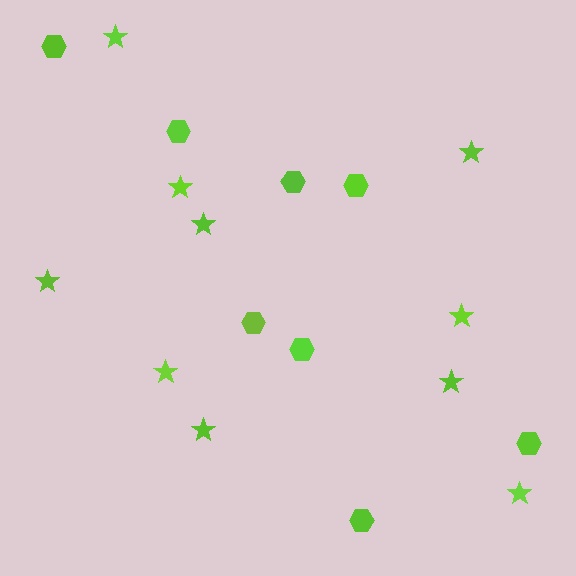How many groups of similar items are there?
There are 2 groups: one group of stars (10) and one group of hexagons (8).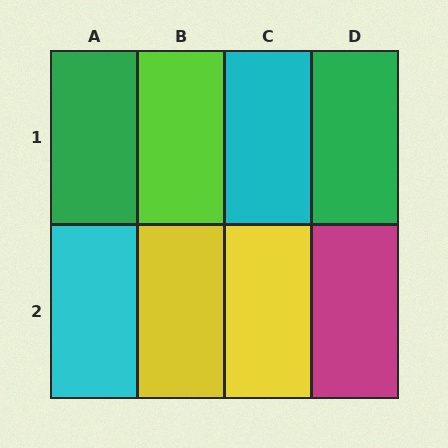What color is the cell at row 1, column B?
Lime.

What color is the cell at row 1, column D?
Green.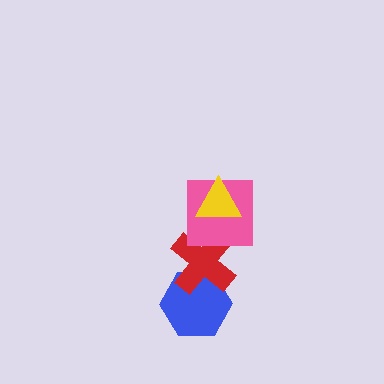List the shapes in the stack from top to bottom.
From top to bottom: the yellow triangle, the pink square, the red cross, the blue hexagon.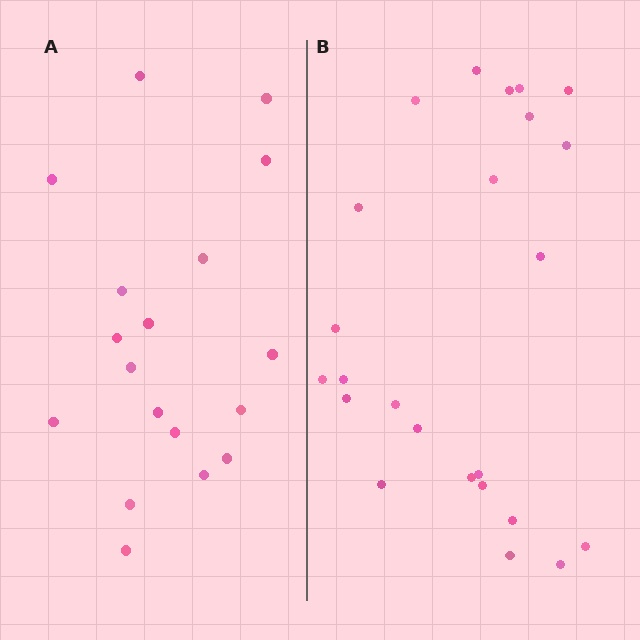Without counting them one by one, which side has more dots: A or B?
Region B (the right region) has more dots.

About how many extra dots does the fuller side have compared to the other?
Region B has about 6 more dots than region A.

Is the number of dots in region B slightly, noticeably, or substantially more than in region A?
Region B has noticeably more, but not dramatically so. The ratio is roughly 1.3 to 1.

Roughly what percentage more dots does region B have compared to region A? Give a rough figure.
About 35% more.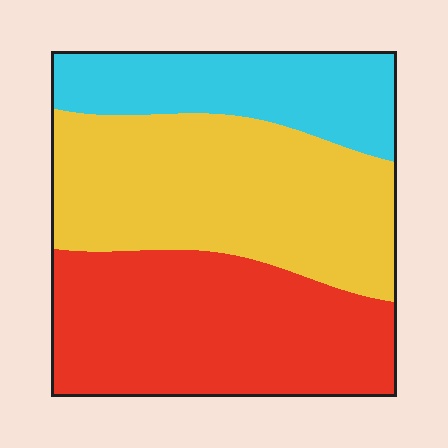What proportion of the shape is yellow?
Yellow takes up between a third and a half of the shape.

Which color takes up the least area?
Cyan, at roughly 20%.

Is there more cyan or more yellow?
Yellow.